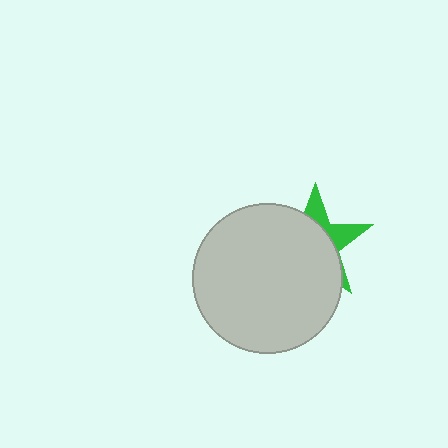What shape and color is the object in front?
The object in front is a light gray circle.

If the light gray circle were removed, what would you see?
You would see the complete green star.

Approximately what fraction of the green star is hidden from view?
Roughly 70% of the green star is hidden behind the light gray circle.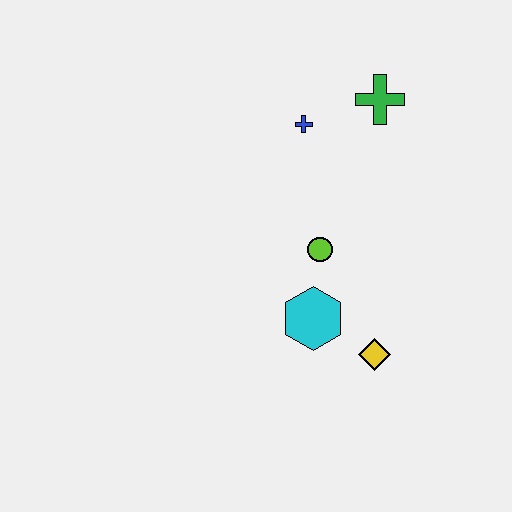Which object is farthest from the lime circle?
The green cross is farthest from the lime circle.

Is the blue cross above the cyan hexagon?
Yes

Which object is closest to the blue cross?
The green cross is closest to the blue cross.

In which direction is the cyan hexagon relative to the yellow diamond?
The cyan hexagon is to the left of the yellow diamond.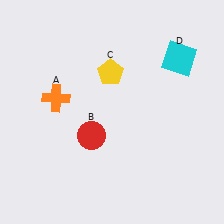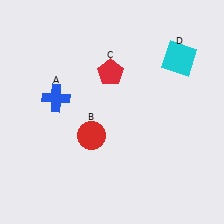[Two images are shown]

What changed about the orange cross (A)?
In Image 1, A is orange. In Image 2, it changed to blue.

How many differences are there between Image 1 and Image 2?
There are 2 differences between the two images.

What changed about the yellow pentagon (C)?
In Image 1, C is yellow. In Image 2, it changed to red.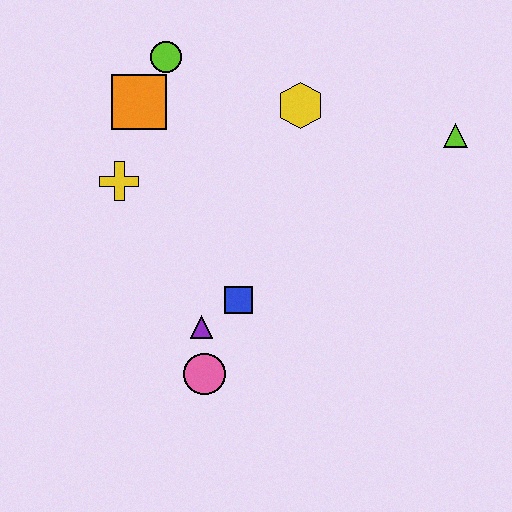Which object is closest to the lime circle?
The orange square is closest to the lime circle.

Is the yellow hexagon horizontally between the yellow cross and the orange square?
No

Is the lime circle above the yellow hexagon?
Yes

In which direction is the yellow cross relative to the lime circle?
The yellow cross is below the lime circle.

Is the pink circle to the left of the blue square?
Yes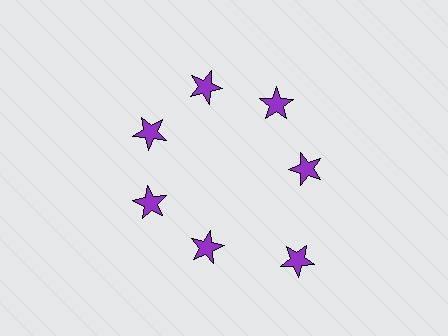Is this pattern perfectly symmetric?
No. The 7 purple stars are arranged in a ring, but one element near the 5 o'clock position is pushed outward from the center, breaking the 7-fold rotational symmetry.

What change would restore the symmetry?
The symmetry would be restored by moving it inward, back onto the ring so that all 7 stars sit at equal angles and equal distance from the center.